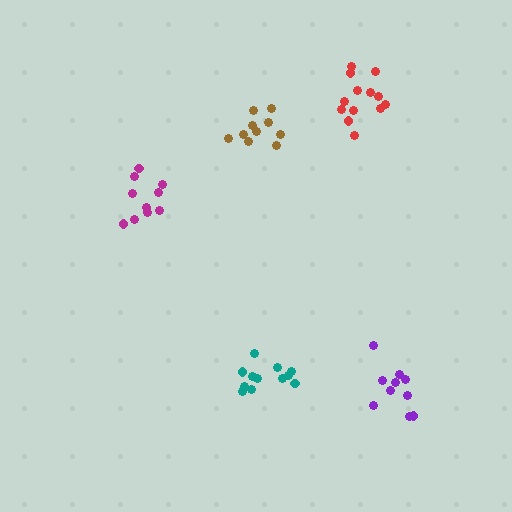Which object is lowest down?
The purple cluster is bottommost.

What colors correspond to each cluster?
The clusters are colored: teal, magenta, red, purple, brown.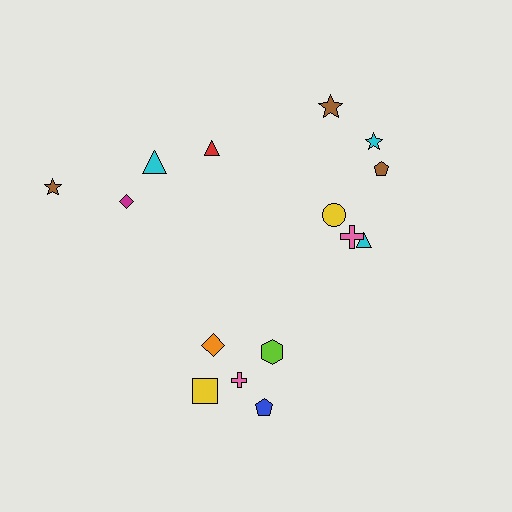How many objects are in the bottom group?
There are 5 objects.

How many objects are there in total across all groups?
There are 15 objects.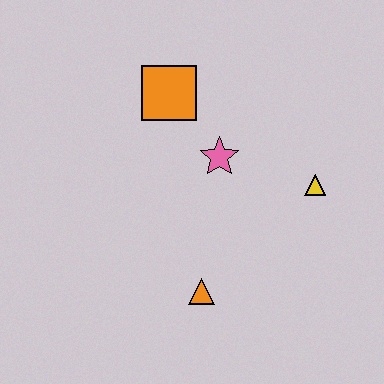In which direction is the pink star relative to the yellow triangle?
The pink star is to the left of the yellow triangle.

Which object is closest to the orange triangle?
The pink star is closest to the orange triangle.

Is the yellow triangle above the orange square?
No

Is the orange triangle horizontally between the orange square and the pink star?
Yes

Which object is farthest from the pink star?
The orange triangle is farthest from the pink star.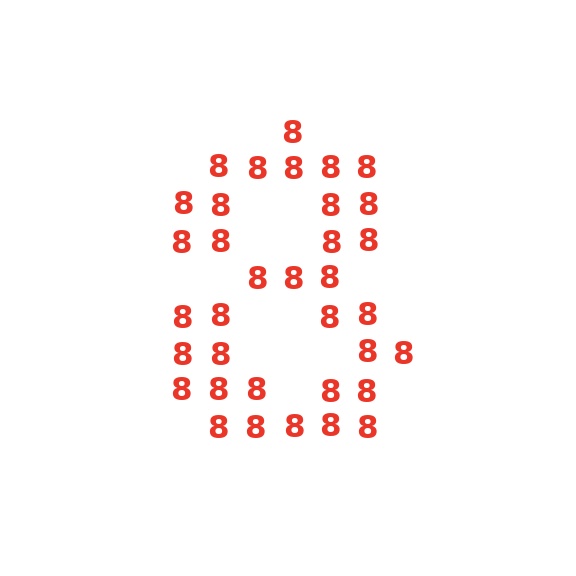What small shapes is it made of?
It is made of small digit 8's.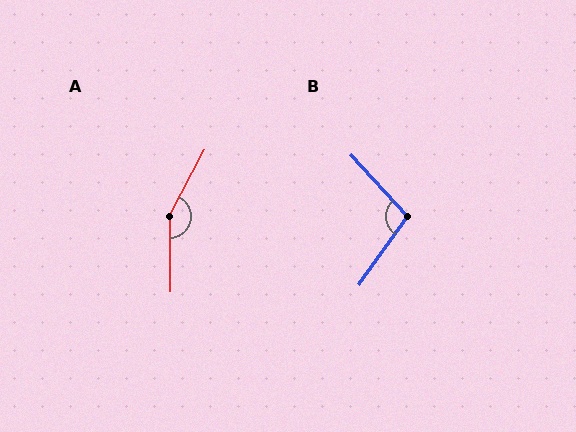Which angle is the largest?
A, at approximately 151 degrees.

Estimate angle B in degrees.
Approximately 102 degrees.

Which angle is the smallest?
B, at approximately 102 degrees.